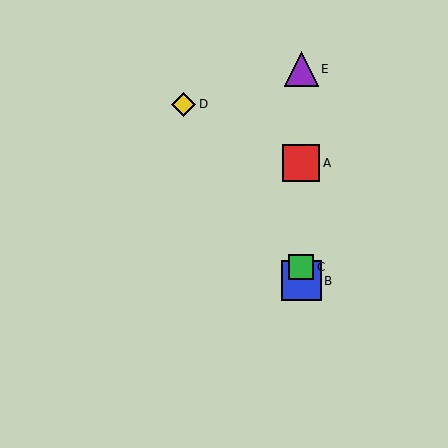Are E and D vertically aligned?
No, E is at x≈301 and D is at x≈184.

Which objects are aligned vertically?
Objects A, B, C, E are aligned vertically.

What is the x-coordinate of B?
Object B is at x≈301.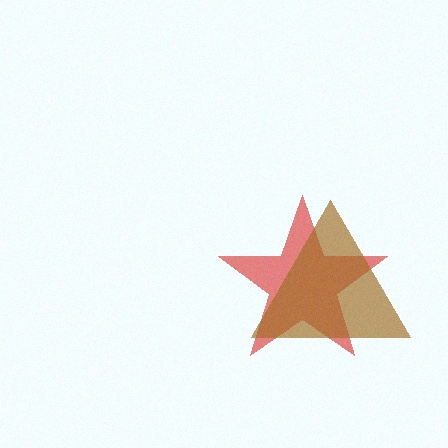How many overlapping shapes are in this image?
There are 2 overlapping shapes in the image.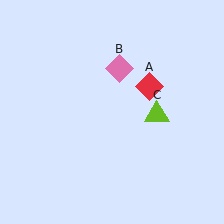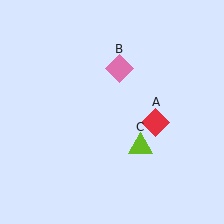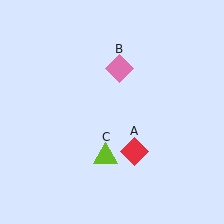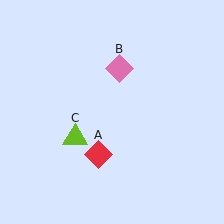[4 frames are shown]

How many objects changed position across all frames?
2 objects changed position: red diamond (object A), lime triangle (object C).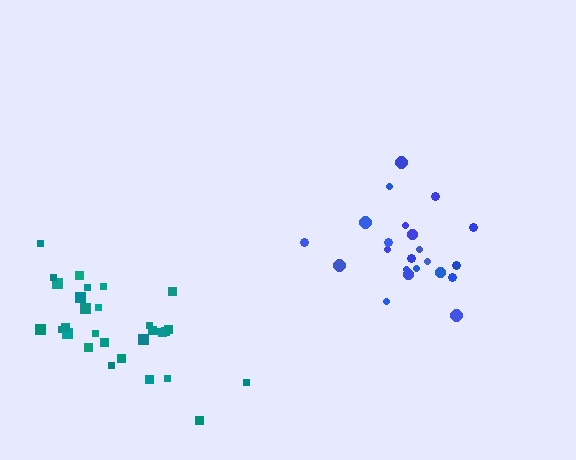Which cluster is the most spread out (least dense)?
Teal.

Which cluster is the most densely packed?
Blue.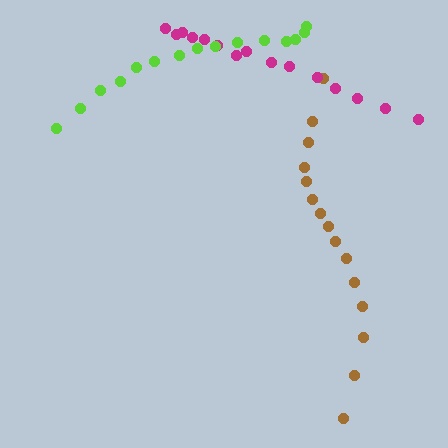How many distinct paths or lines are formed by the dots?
There are 3 distinct paths.